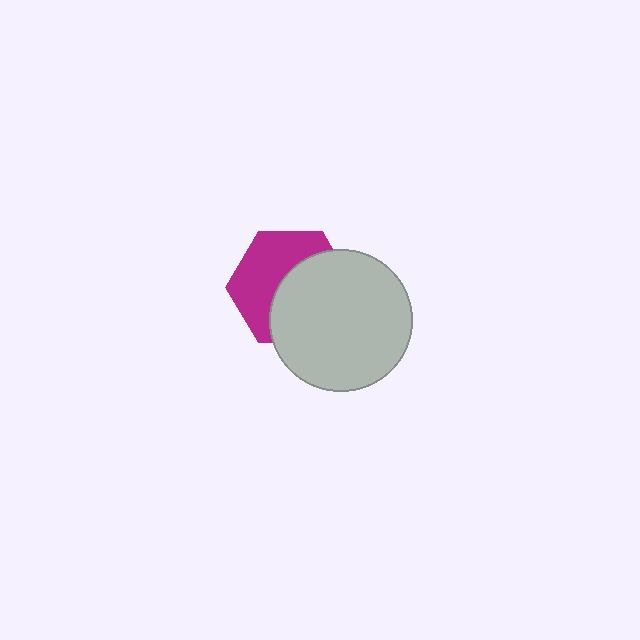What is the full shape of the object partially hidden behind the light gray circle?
The partially hidden object is a magenta hexagon.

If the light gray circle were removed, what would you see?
You would see the complete magenta hexagon.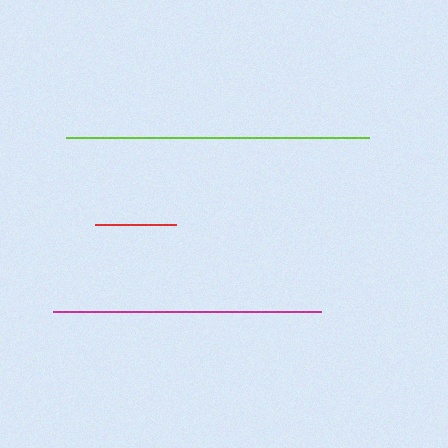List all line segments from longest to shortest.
From longest to shortest: lime, magenta, red.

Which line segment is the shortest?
The red line is the shortest at approximately 81 pixels.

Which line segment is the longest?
The lime line is the longest at approximately 302 pixels.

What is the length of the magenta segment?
The magenta segment is approximately 268 pixels long.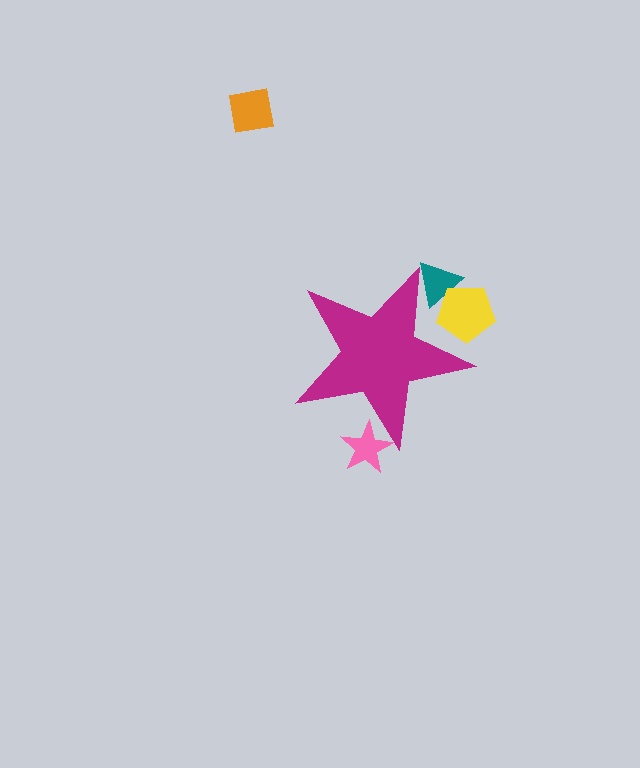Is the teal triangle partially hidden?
Yes, the teal triangle is partially hidden behind the magenta star.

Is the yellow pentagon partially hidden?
Yes, the yellow pentagon is partially hidden behind the magenta star.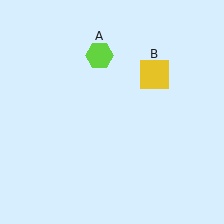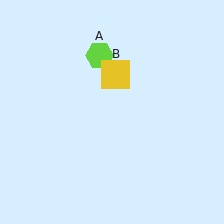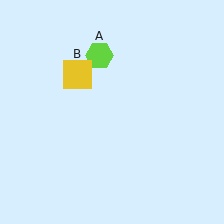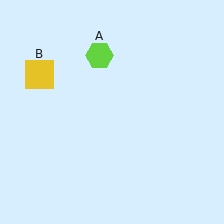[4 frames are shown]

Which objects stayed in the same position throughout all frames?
Lime hexagon (object A) remained stationary.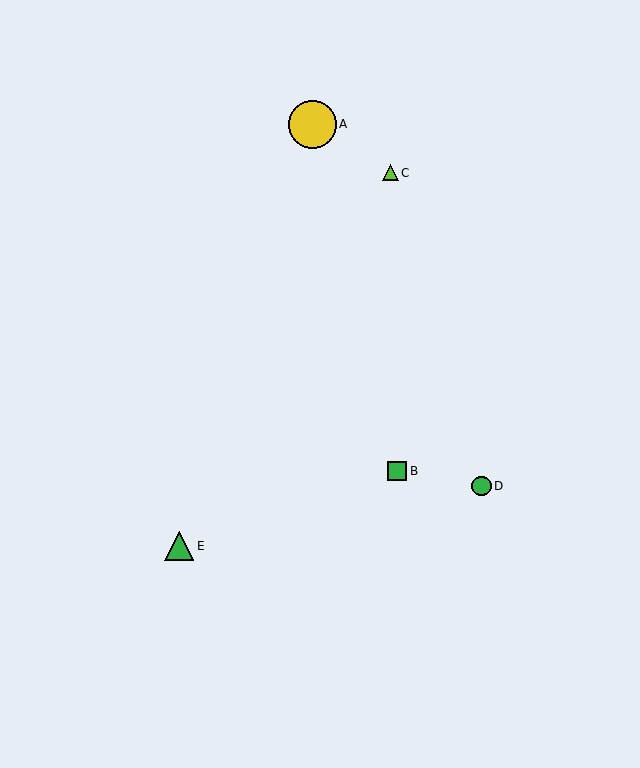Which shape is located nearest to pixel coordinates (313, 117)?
The yellow circle (labeled A) at (312, 124) is nearest to that location.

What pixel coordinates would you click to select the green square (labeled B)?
Click at (397, 471) to select the green square B.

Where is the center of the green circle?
The center of the green circle is at (482, 486).